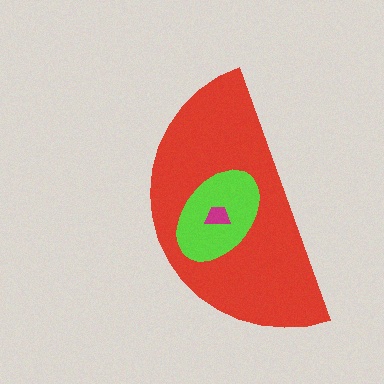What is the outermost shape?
The red semicircle.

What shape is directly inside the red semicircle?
The lime ellipse.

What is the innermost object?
The magenta trapezoid.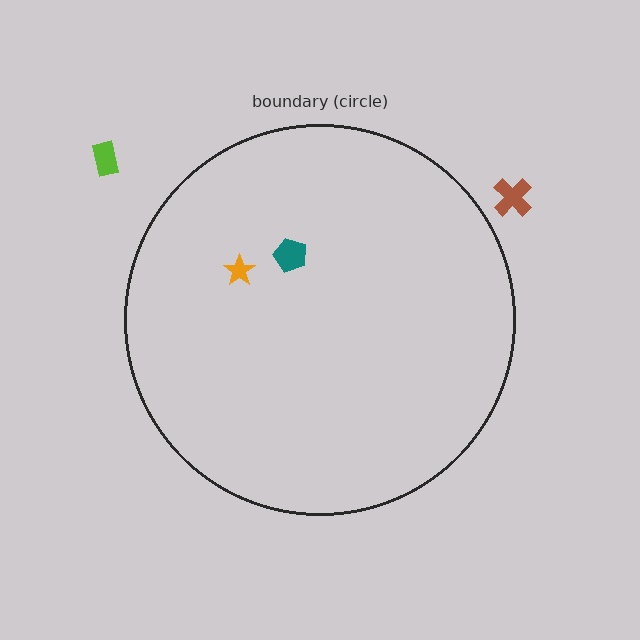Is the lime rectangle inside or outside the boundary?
Outside.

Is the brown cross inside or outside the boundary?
Outside.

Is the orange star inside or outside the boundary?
Inside.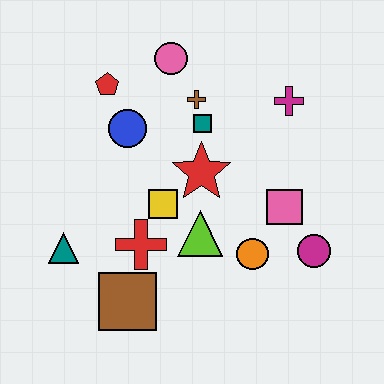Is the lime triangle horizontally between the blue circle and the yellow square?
No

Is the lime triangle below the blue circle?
Yes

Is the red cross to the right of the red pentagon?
Yes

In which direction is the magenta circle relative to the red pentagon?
The magenta circle is to the right of the red pentagon.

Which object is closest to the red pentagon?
The blue circle is closest to the red pentagon.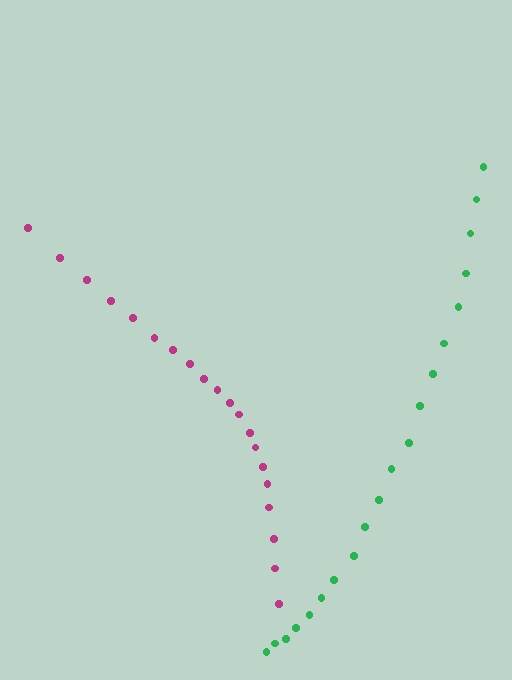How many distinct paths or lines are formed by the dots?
There are 2 distinct paths.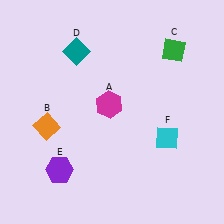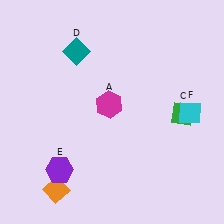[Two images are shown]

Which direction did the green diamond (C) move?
The green diamond (C) moved down.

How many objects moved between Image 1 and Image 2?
3 objects moved between the two images.